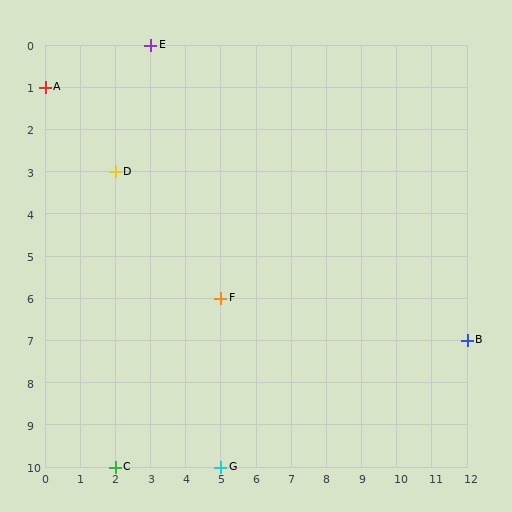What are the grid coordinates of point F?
Point F is at grid coordinates (5, 6).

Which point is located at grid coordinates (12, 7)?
Point B is at (12, 7).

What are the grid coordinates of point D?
Point D is at grid coordinates (2, 3).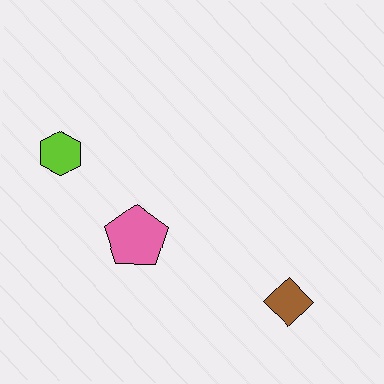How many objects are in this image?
There are 3 objects.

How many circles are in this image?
There are no circles.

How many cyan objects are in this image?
There are no cyan objects.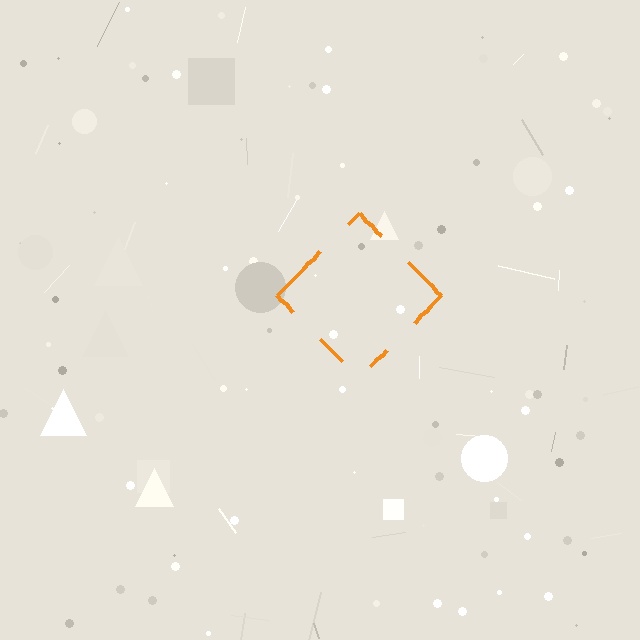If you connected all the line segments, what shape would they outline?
They would outline a diamond.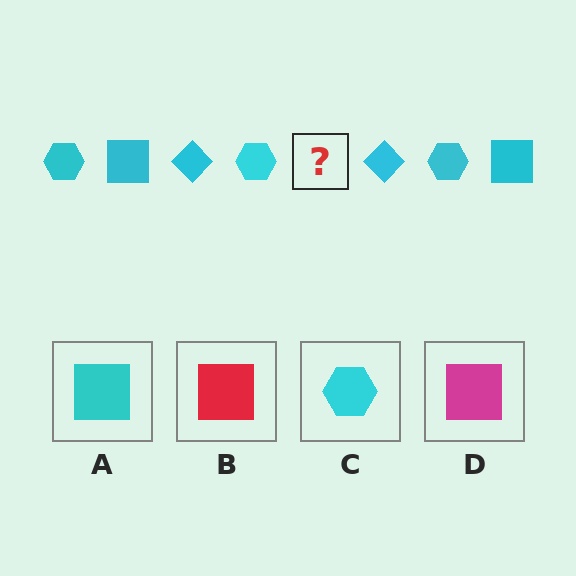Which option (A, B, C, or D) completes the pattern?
A.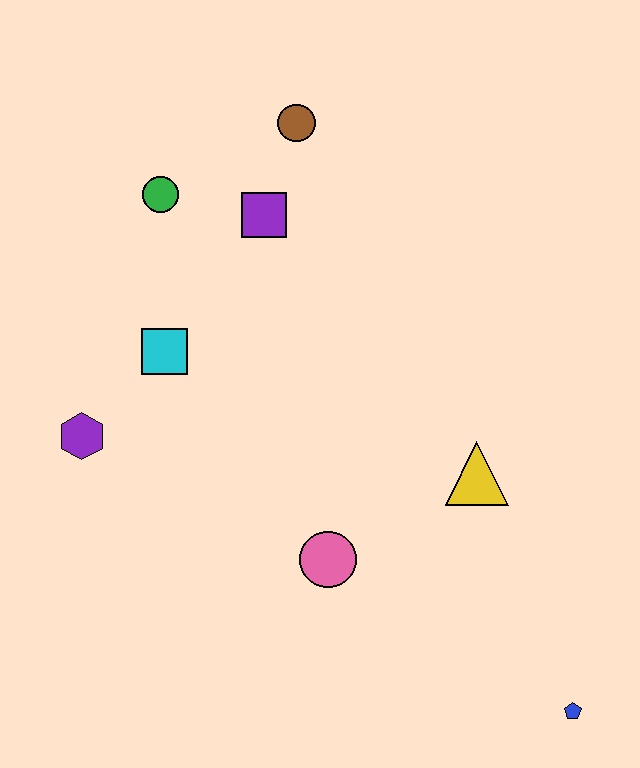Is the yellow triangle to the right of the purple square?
Yes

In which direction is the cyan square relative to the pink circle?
The cyan square is above the pink circle.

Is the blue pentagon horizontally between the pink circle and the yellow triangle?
No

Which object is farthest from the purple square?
The blue pentagon is farthest from the purple square.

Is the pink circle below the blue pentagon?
No